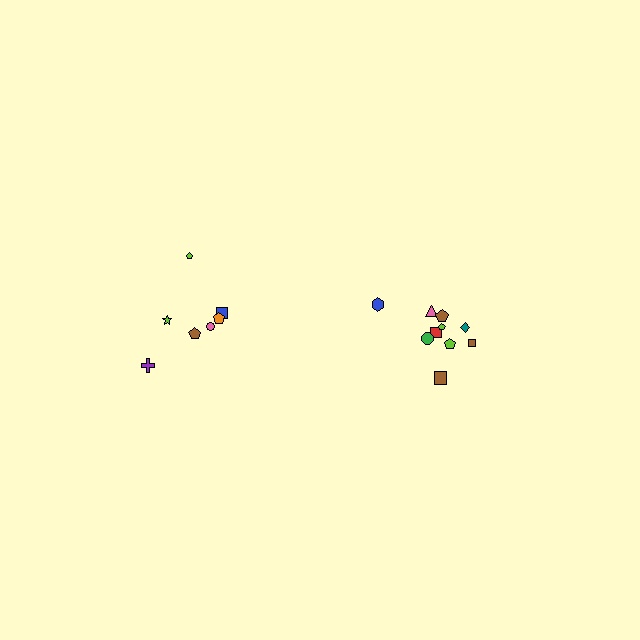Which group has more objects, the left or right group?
The right group.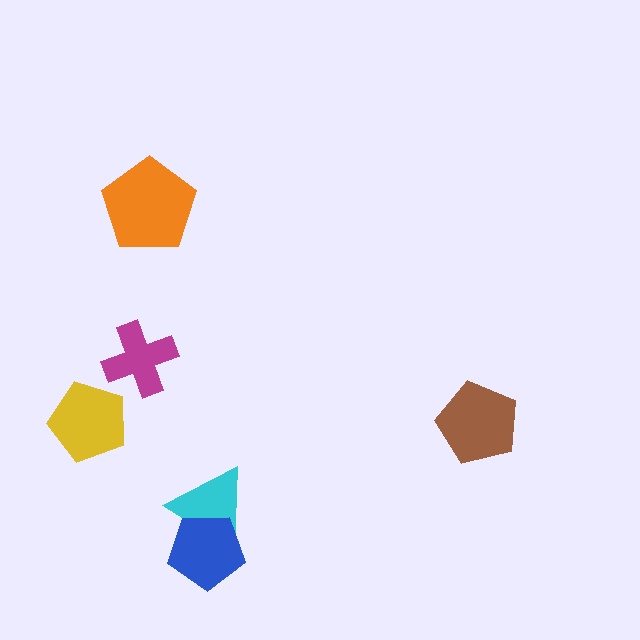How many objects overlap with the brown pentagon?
0 objects overlap with the brown pentagon.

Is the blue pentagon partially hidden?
No, no other shape covers it.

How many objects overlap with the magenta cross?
0 objects overlap with the magenta cross.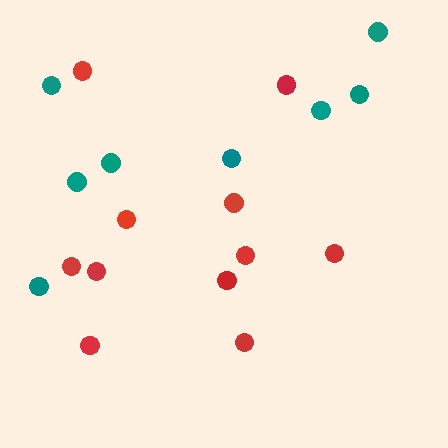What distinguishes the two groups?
There are 2 groups: one group of teal circles (8) and one group of red circles (11).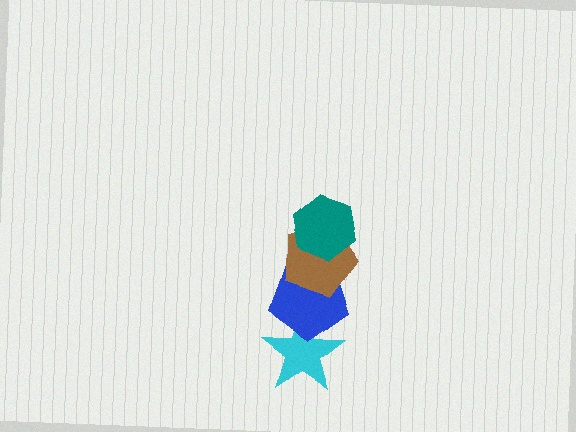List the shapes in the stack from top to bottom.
From top to bottom: the teal hexagon, the brown pentagon, the blue pentagon, the cyan star.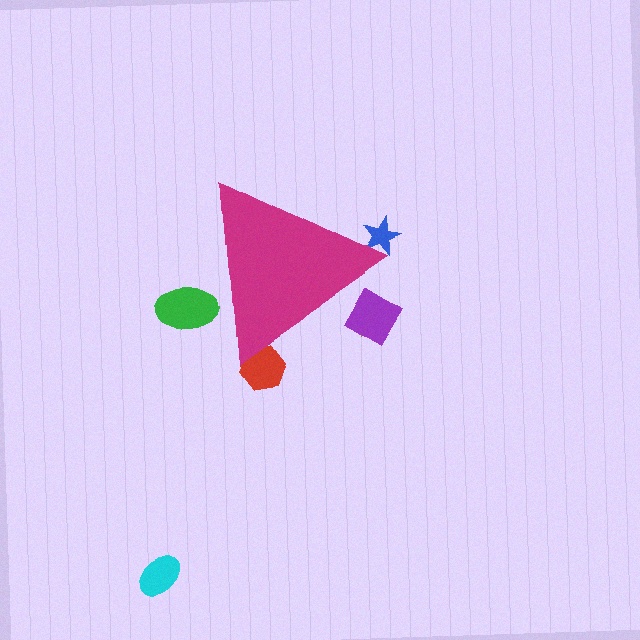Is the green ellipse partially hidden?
Yes, the green ellipse is partially hidden behind the magenta triangle.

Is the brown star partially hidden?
Yes, the brown star is partially hidden behind the magenta triangle.